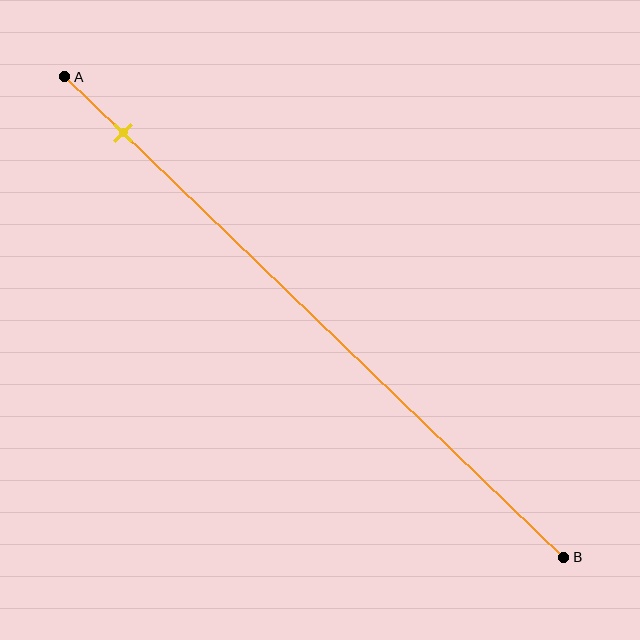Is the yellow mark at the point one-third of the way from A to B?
No, the mark is at about 10% from A, not at the 33% one-third point.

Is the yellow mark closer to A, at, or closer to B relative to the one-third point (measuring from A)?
The yellow mark is closer to point A than the one-third point of segment AB.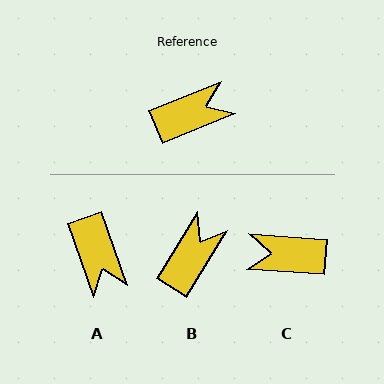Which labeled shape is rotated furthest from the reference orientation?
C, about 154 degrees away.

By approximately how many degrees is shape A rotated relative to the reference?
Approximately 93 degrees clockwise.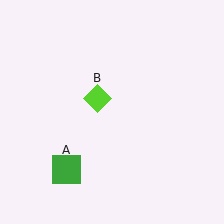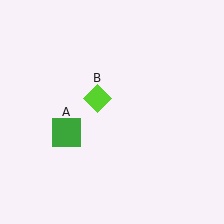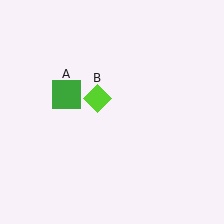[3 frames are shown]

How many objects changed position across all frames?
1 object changed position: green square (object A).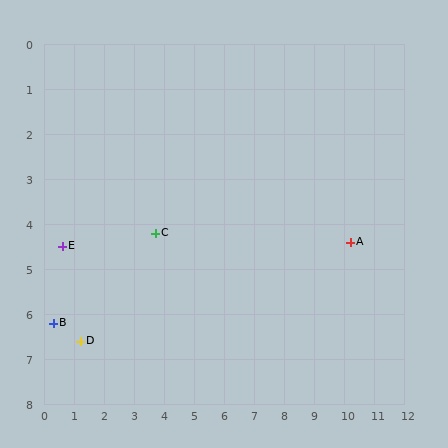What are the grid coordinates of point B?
Point B is at approximately (0.3, 6.2).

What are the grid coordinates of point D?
Point D is at approximately (1.2, 6.6).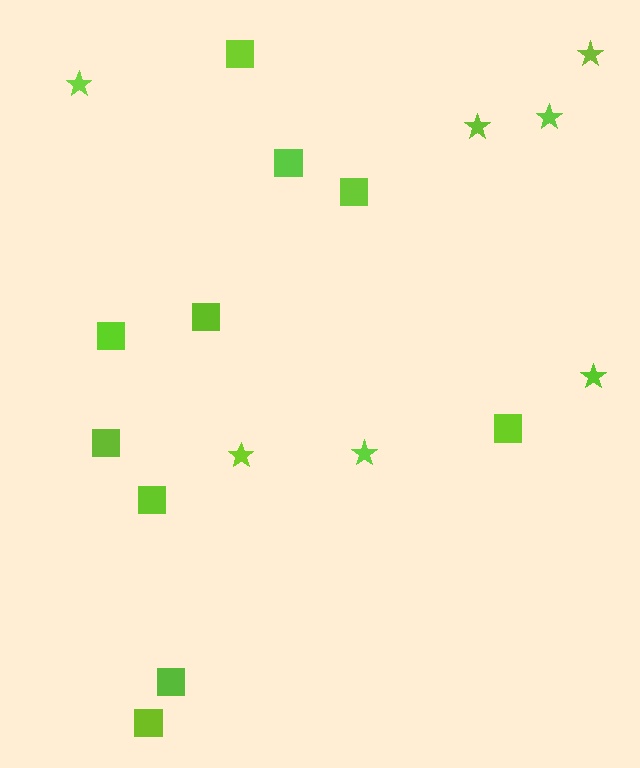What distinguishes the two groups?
There are 2 groups: one group of squares (10) and one group of stars (7).